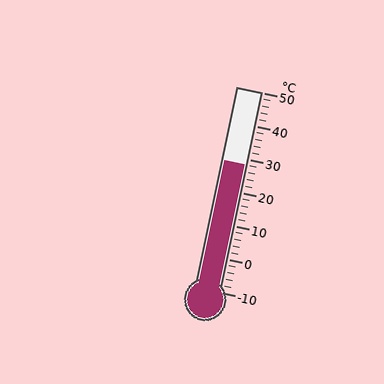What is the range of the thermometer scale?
The thermometer scale ranges from -10°C to 50°C.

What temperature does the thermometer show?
The thermometer shows approximately 28°C.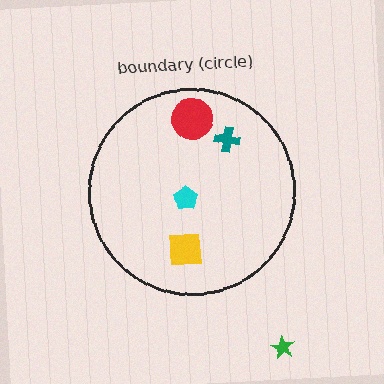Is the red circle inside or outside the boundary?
Inside.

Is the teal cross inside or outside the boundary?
Inside.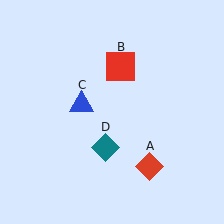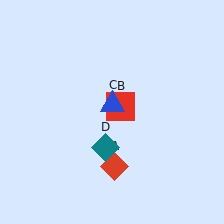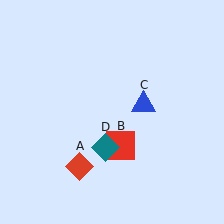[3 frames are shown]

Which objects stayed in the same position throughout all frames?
Teal diamond (object D) remained stationary.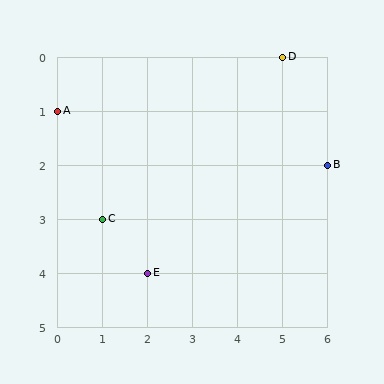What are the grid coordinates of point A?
Point A is at grid coordinates (0, 1).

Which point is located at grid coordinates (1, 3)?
Point C is at (1, 3).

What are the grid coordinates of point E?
Point E is at grid coordinates (2, 4).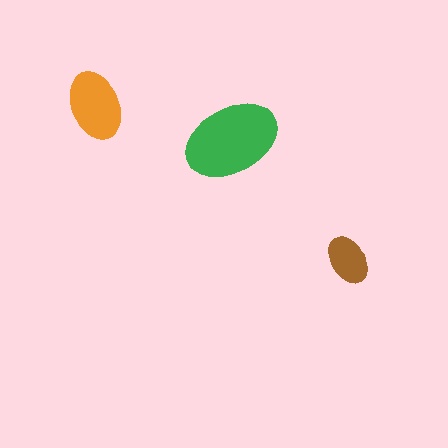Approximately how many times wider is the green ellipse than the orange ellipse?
About 1.5 times wider.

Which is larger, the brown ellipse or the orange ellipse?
The orange one.